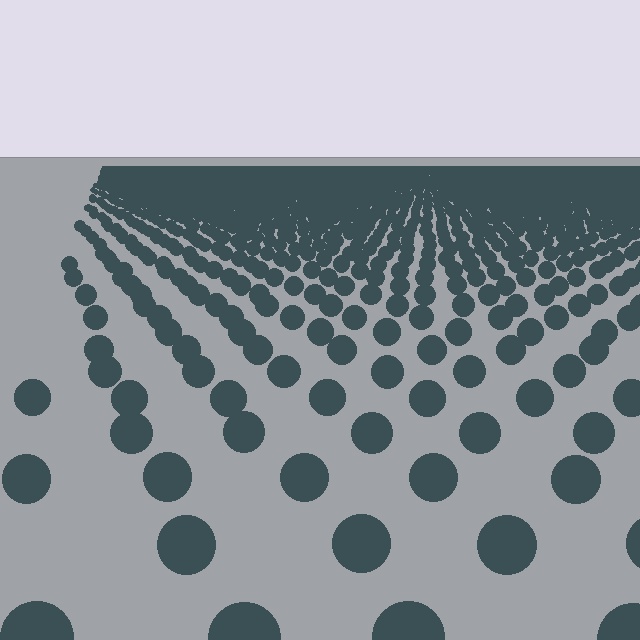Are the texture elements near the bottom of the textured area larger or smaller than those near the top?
Larger. Near the bottom, elements are closer to the viewer and appear at a bigger on-screen size.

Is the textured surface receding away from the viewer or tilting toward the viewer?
The surface is receding away from the viewer. Texture elements get smaller and denser toward the top.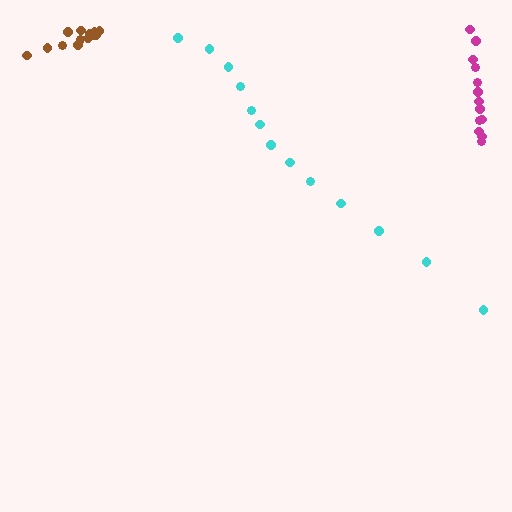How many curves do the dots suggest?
There are 3 distinct paths.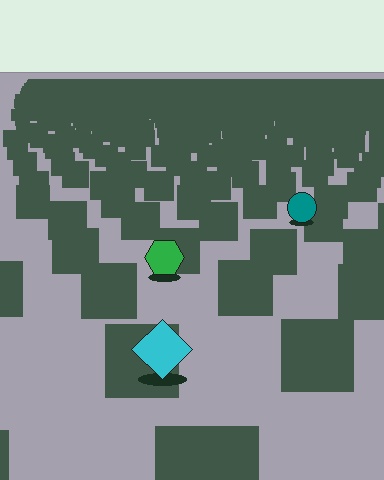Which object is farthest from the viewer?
The teal circle is farthest from the viewer. It appears smaller and the ground texture around it is denser.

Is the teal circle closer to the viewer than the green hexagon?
No. The green hexagon is closer — you can tell from the texture gradient: the ground texture is coarser near it.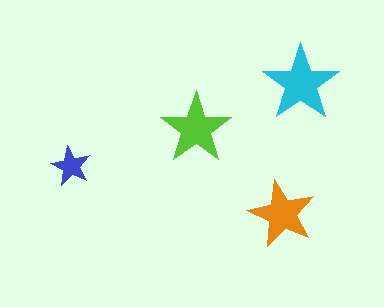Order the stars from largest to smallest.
the cyan one, the lime one, the orange one, the blue one.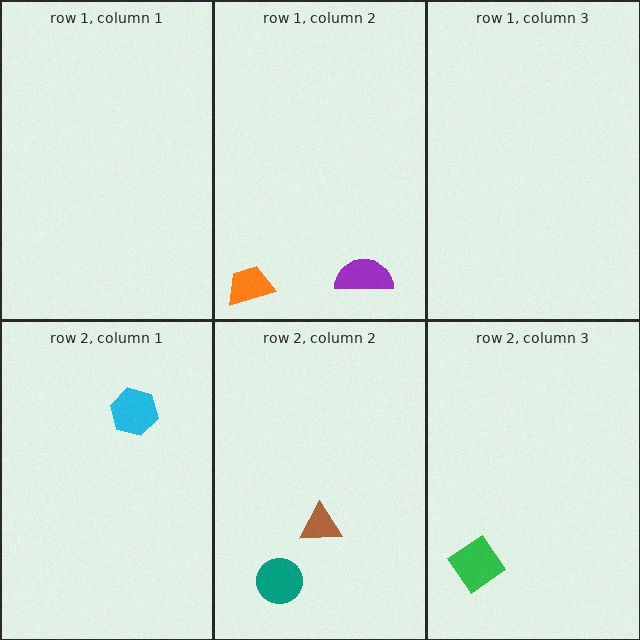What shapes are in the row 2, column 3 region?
The green diamond.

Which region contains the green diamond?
The row 2, column 3 region.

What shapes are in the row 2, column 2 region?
The brown triangle, the teal circle.